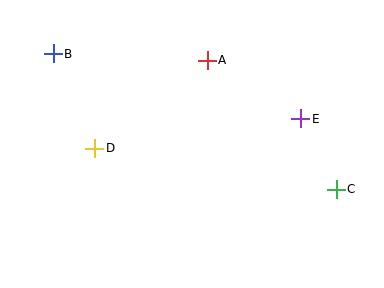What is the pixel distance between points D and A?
The distance between D and A is 143 pixels.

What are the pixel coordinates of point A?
Point A is at (207, 60).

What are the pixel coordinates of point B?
Point B is at (53, 54).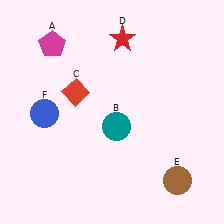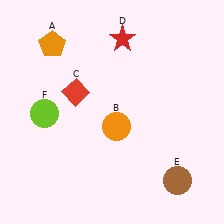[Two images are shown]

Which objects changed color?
A changed from magenta to orange. B changed from teal to orange. F changed from blue to lime.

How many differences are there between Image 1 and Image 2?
There are 3 differences between the two images.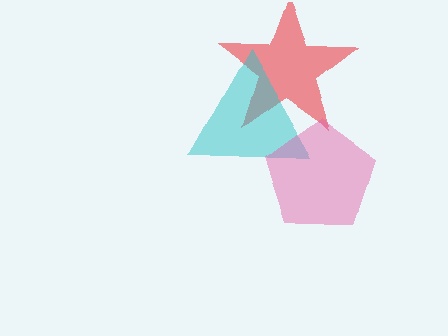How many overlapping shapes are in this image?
There are 3 overlapping shapes in the image.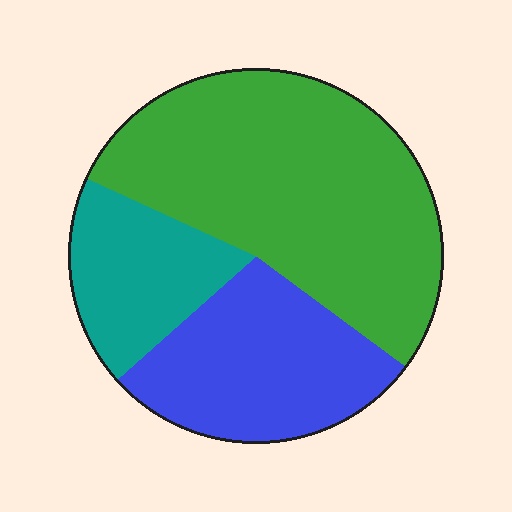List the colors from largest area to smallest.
From largest to smallest: green, blue, teal.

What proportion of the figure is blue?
Blue takes up about one quarter (1/4) of the figure.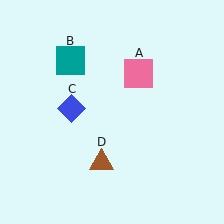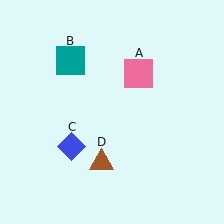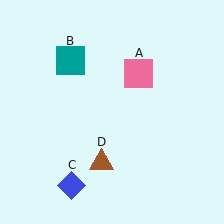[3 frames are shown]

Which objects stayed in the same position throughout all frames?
Pink square (object A) and teal square (object B) and brown triangle (object D) remained stationary.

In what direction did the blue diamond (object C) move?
The blue diamond (object C) moved down.